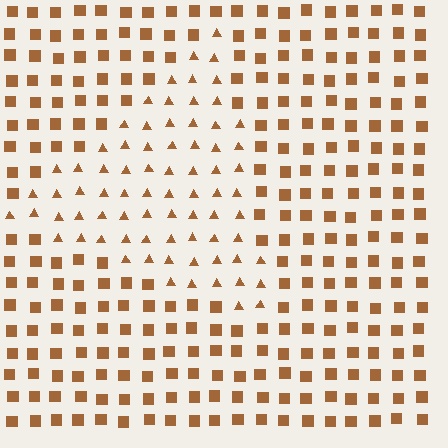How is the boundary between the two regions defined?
The boundary is defined by a change in element shape: triangles inside vs. squares outside. All elements share the same color and spacing.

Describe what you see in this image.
The image is filled with small brown elements arranged in a uniform grid. A triangle-shaped region contains triangles, while the surrounding area contains squares. The boundary is defined purely by the change in element shape.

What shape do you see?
I see a triangle.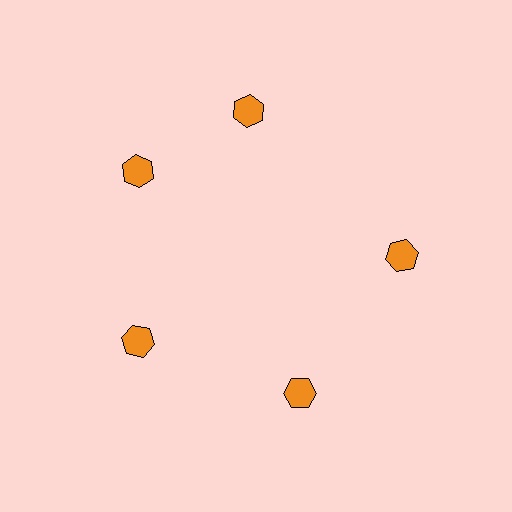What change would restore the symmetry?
The symmetry would be restored by rotating it back into even spacing with its neighbors so that all 5 hexagons sit at equal angles and equal distance from the center.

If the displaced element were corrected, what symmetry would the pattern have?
It would have 5-fold rotational symmetry — the pattern would map onto itself every 72 degrees.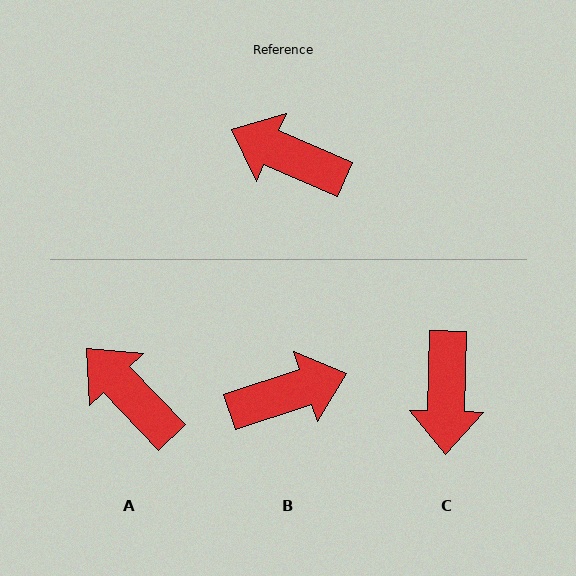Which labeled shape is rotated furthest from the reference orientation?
B, about 138 degrees away.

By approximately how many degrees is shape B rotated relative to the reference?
Approximately 138 degrees clockwise.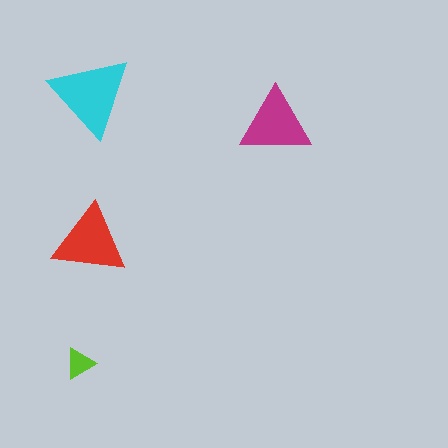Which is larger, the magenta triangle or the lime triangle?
The magenta one.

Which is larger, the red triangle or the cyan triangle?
The cyan one.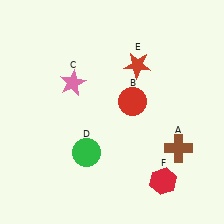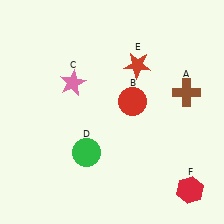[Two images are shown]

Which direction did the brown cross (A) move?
The brown cross (A) moved up.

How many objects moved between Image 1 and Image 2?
2 objects moved between the two images.